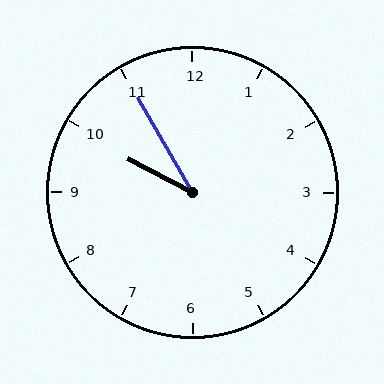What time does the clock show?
9:55.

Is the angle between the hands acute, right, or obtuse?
It is acute.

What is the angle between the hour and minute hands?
Approximately 32 degrees.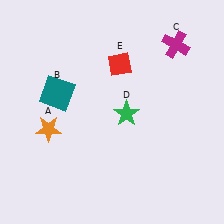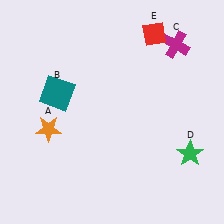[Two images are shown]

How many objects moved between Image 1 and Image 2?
2 objects moved between the two images.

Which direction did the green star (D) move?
The green star (D) moved right.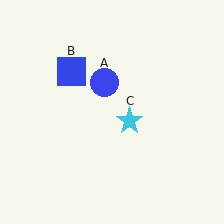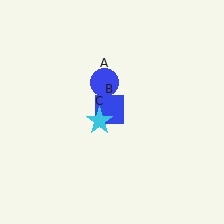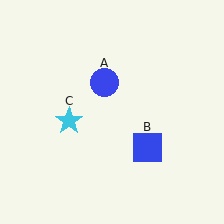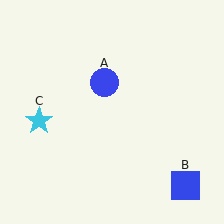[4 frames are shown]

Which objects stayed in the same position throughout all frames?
Blue circle (object A) remained stationary.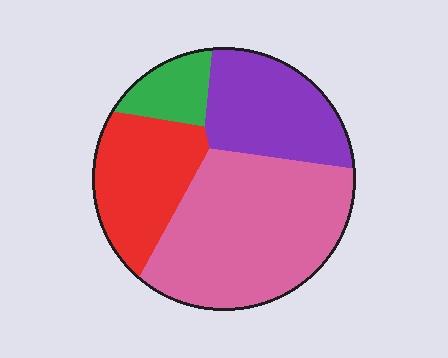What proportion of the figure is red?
Red covers about 25% of the figure.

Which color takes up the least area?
Green, at roughly 10%.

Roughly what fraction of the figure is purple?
Purple takes up about one quarter (1/4) of the figure.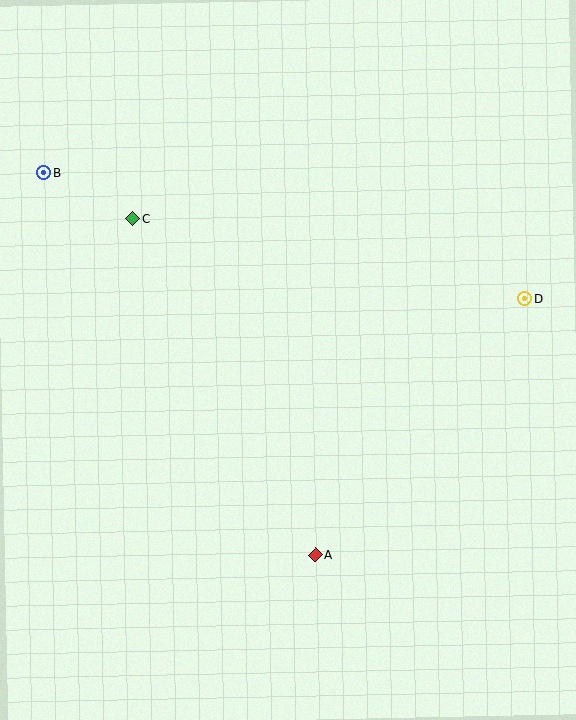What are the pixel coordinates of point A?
Point A is at (315, 555).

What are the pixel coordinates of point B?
Point B is at (44, 173).